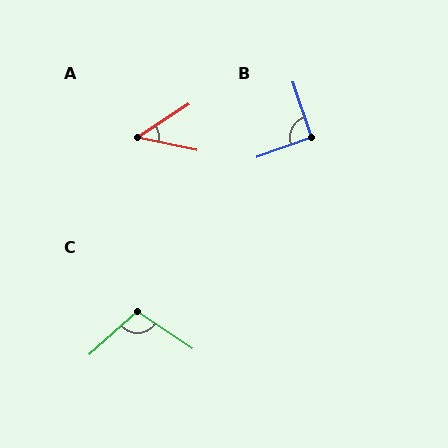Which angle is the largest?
C, at approximately 104 degrees.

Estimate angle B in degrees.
Approximately 91 degrees.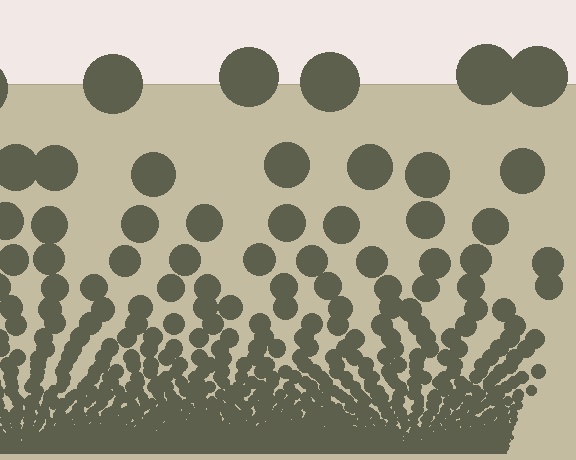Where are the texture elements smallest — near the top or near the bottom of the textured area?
Near the bottom.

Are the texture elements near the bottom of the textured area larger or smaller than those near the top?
Smaller. The gradient is inverted — elements near the bottom are smaller and denser.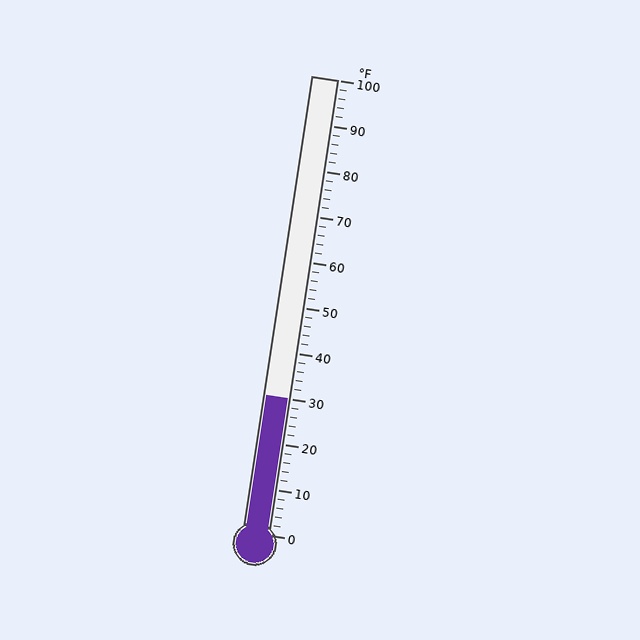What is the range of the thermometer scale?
The thermometer scale ranges from 0°F to 100°F.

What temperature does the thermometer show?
The thermometer shows approximately 30°F.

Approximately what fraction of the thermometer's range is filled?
The thermometer is filled to approximately 30% of its range.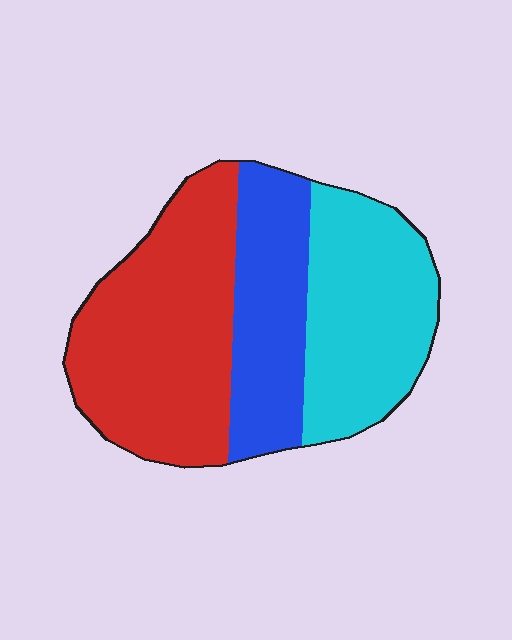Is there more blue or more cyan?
Cyan.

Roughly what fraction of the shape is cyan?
Cyan takes up about one third (1/3) of the shape.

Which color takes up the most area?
Red, at roughly 45%.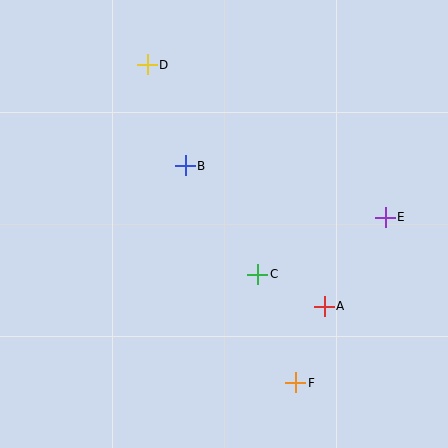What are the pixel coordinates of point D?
Point D is at (147, 65).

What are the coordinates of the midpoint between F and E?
The midpoint between F and E is at (340, 300).